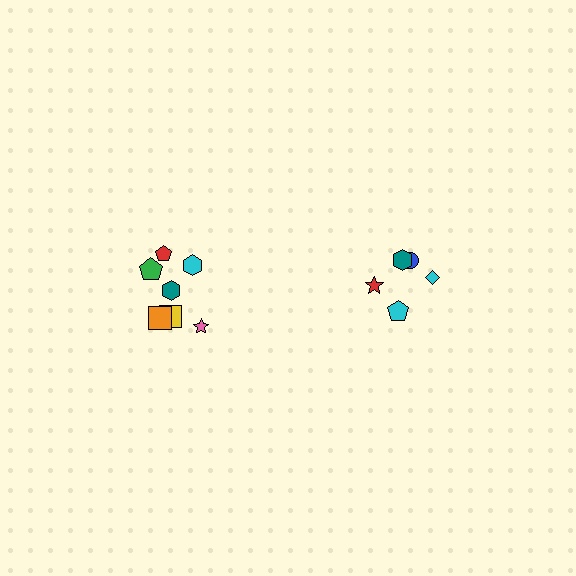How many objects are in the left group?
There are 8 objects.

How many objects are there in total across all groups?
There are 13 objects.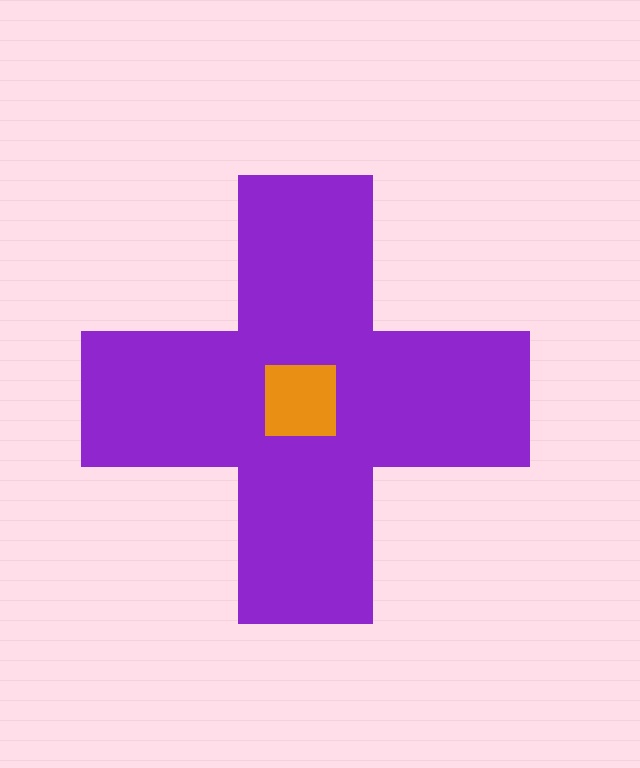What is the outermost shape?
The purple cross.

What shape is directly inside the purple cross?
The orange square.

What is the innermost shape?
The orange square.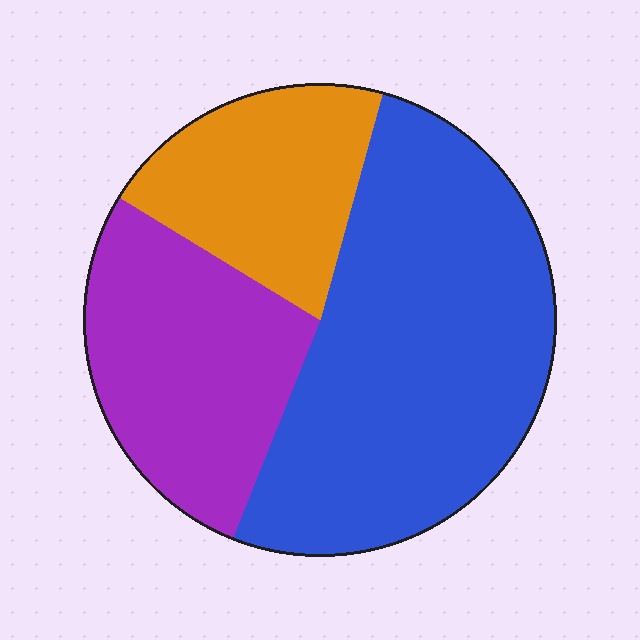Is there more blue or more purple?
Blue.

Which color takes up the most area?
Blue, at roughly 50%.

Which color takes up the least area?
Orange, at roughly 20%.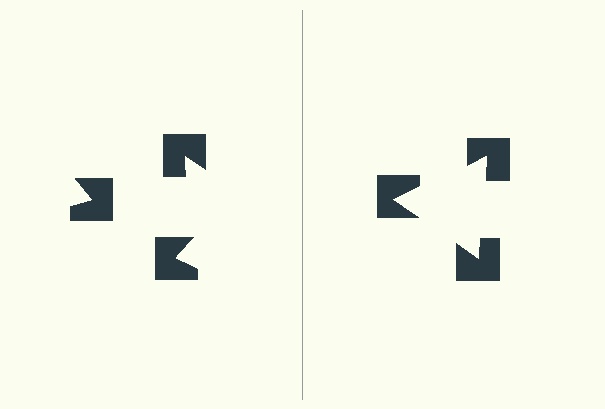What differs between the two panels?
The notched squares are positioned identically on both sides; only the wedge orientations differ. On the right they align to a triangle; on the left they are misaligned.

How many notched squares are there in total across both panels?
6 — 3 on each side.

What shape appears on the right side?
An illusory triangle.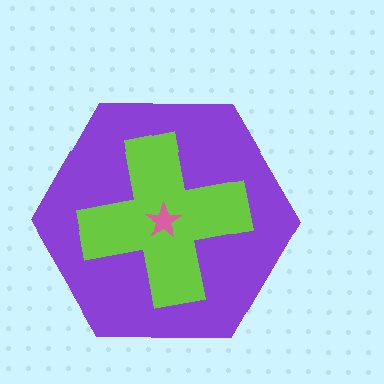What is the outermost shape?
The purple hexagon.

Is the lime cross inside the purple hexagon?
Yes.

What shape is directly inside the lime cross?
The pink star.